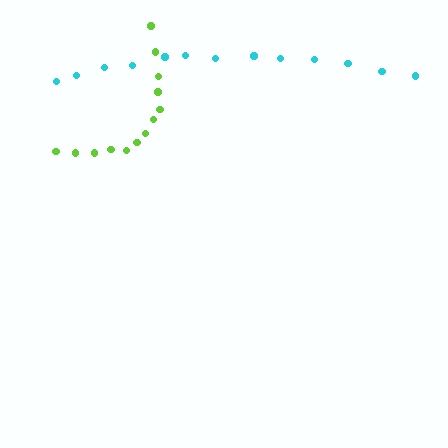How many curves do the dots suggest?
There are 2 distinct paths.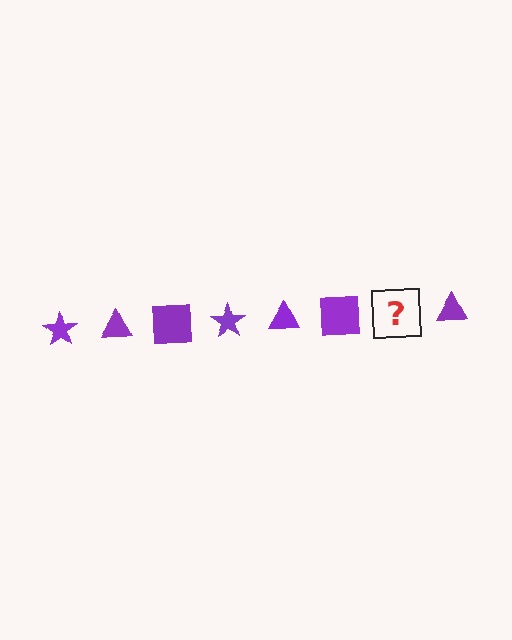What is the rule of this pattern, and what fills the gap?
The rule is that the pattern cycles through star, triangle, square shapes in purple. The gap should be filled with a purple star.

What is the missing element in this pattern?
The missing element is a purple star.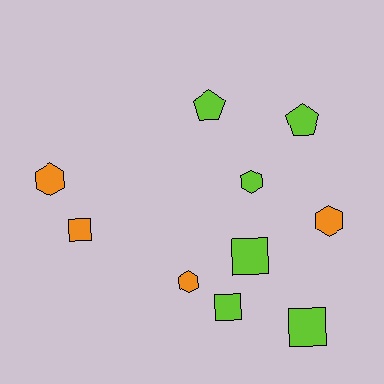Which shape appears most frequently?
Hexagon, with 4 objects.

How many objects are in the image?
There are 10 objects.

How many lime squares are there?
There are 3 lime squares.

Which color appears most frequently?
Lime, with 6 objects.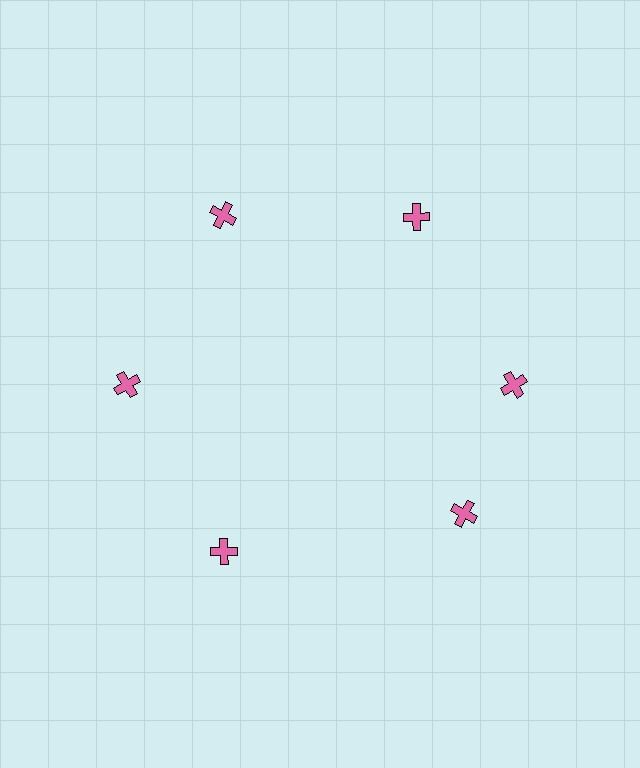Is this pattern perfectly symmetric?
No. The 6 pink crosses are arranged in a ring, but one element near the 5 o'clock position is rotated out of alignment along the ring, breaking the 6-fold rotational symmetry.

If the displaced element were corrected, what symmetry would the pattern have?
It would have 6-fold rotational symmetry — the pattern would map onto itself every 60 degrees.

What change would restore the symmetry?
The symmetry would be restored by rotating it back into even spacing with its neighbors so that all 6 crosses sit at equal angles and equal distance from the center.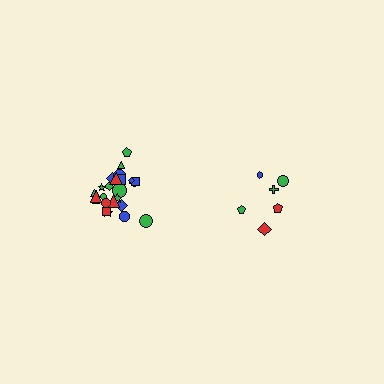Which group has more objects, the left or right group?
The left group.